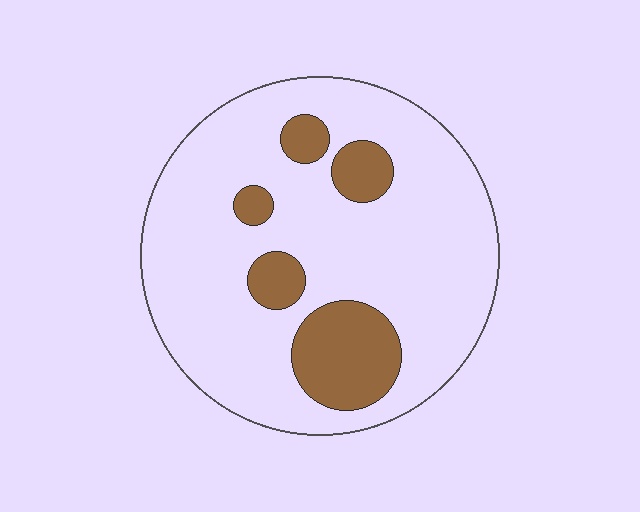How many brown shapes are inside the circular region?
5.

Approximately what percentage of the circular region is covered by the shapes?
Approximately 20%.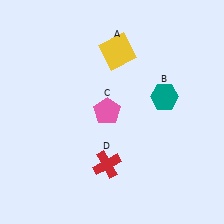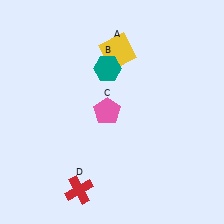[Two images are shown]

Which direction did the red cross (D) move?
The red cross (D) moved left.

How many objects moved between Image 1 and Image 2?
2 objects moved between the two images.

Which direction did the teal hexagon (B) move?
The teal hexagon (B) moved left.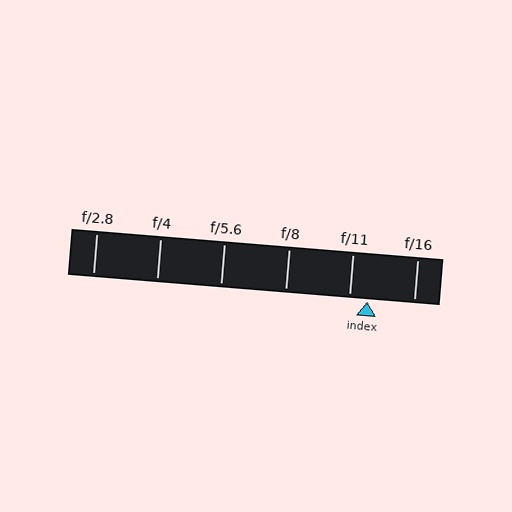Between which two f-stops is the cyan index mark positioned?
The index mark is between f/11 and f/16.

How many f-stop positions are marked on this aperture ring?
There are 6 f-stop positions marked.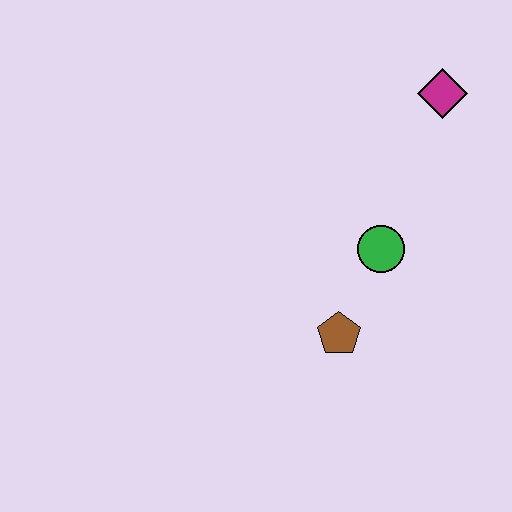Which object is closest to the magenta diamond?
The green circle is closest to the magenta diamond.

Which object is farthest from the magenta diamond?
The brown pentagon is farthest from the magenta diamond.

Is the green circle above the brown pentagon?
Yes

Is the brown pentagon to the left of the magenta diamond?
Yes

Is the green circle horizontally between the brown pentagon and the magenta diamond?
Yes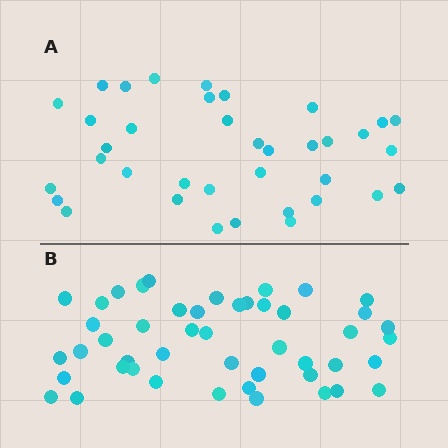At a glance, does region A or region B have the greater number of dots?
Region B (the bottom region) has more dots.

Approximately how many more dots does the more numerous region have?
Region B has roughly 10 or so more dots than region A.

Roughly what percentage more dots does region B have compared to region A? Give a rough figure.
About 25% more.